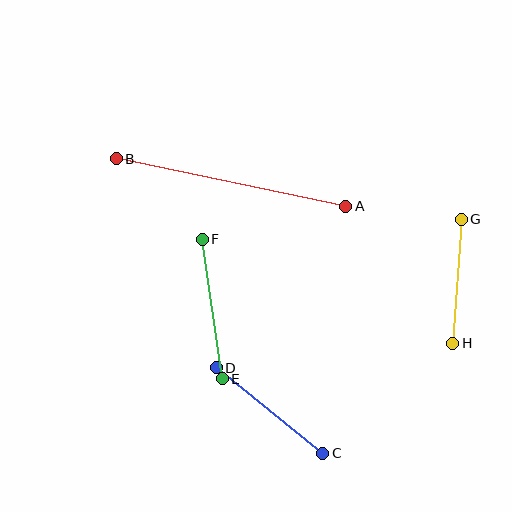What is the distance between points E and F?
The distance is approximately 141 pixels.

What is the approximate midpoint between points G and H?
The midpoint is at approximately (457, 281) pixels.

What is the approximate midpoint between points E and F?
The midpoint is at approximately (212, 309) pixels.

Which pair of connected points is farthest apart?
Points A and B are farthest apart.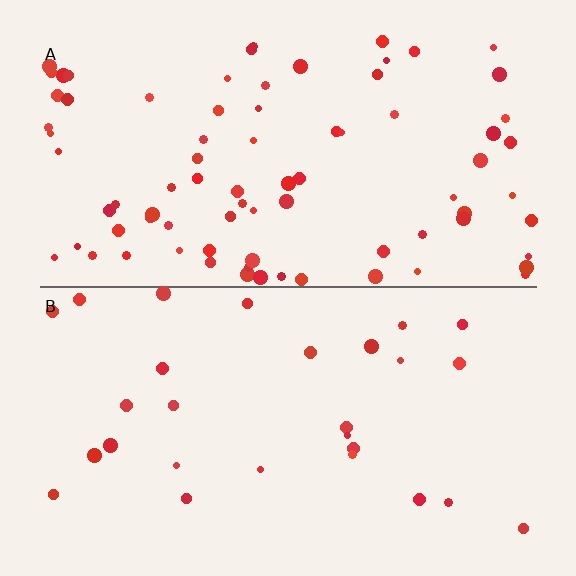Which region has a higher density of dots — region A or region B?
A (the top).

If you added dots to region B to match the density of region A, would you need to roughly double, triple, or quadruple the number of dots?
Approximately triple.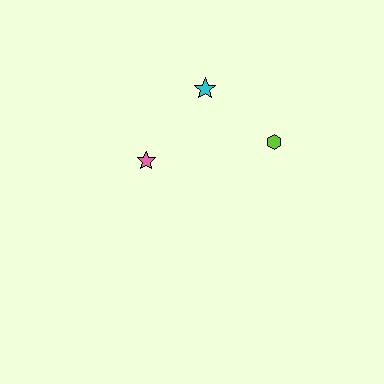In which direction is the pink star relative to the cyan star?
The pink star is below the cyan star.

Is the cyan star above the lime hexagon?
Yes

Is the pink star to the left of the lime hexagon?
Yes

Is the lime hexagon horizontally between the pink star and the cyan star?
No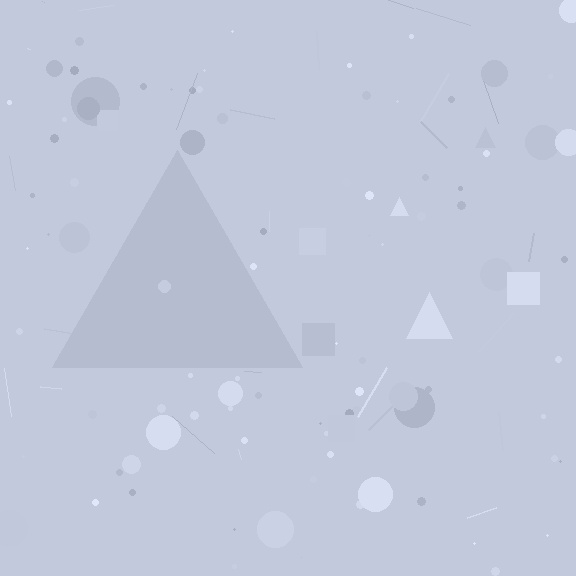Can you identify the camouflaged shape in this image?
The camouflaged shape is a triangle.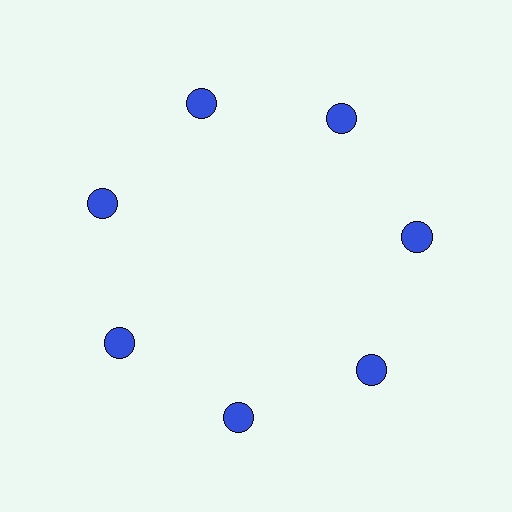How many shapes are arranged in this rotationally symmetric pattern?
There are 7 shapes, arranged in 7 groups of 1.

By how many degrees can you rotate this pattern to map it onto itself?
The pattern maps onto itself every 51 degrees of rotation.